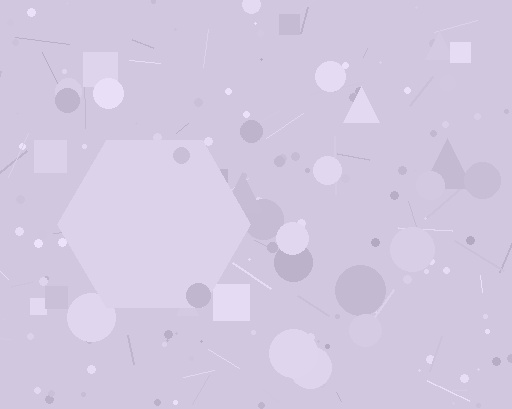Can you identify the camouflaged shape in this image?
The camouflaged shape is a hexagon.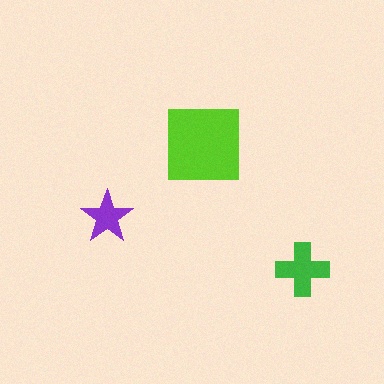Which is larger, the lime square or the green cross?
The lime square.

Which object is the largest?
The lime square.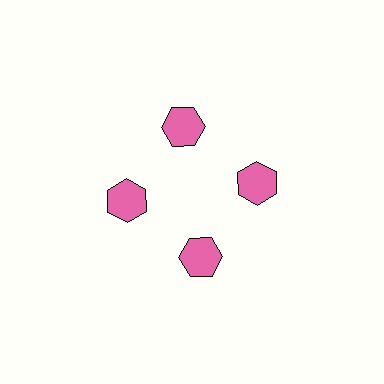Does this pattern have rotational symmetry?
Yes, this pattern has 4-fold rotational symmetry. It looks the same after rotating 90 degrees around the center.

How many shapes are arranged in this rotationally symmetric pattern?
There are 4 shapes, arranged in 4 groups of 1.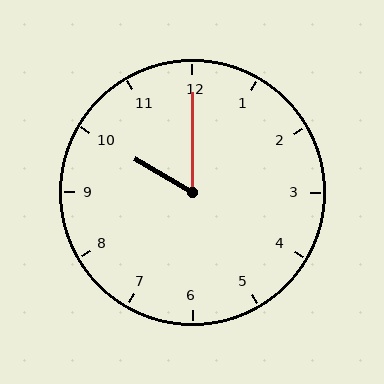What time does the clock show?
10:00.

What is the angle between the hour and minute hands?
Approximately 60 degrees.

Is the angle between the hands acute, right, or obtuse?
It is acute.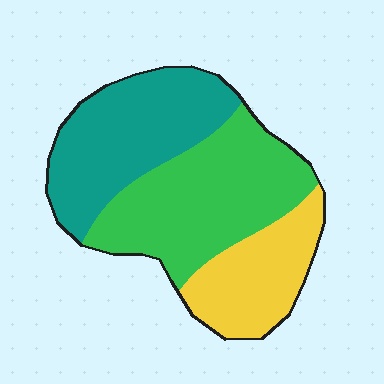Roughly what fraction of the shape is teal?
Teal covers about 35% of the shape.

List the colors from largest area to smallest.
From largest to smallest: green, teal, yellow.